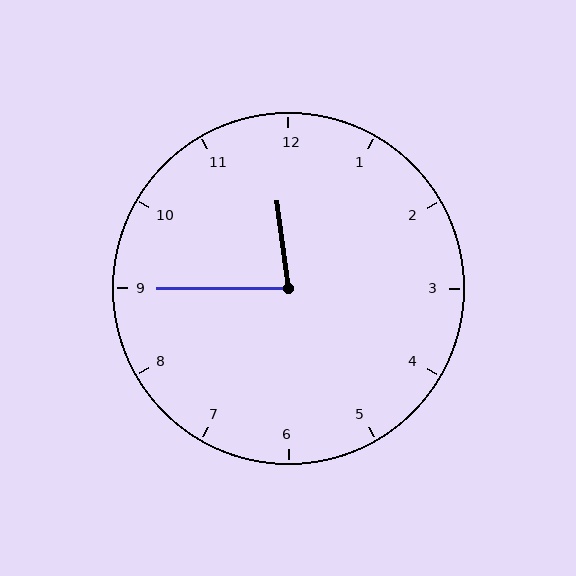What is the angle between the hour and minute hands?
Approximately 82 degrees.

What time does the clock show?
11:45.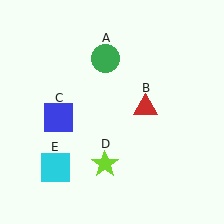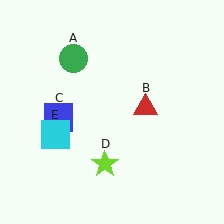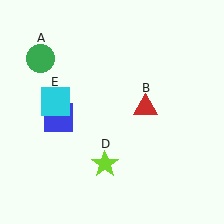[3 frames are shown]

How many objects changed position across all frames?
2 objects changed position: green circle (object A), cyan square (object E).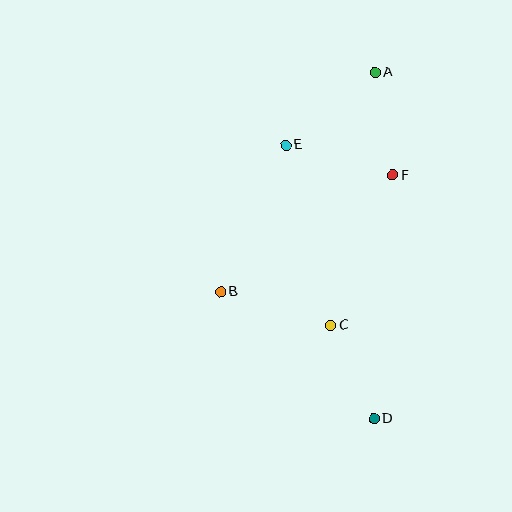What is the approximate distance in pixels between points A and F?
The distance between A and F is approximately 104 pixels.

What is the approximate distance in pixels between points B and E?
The distance between B and E is approximately 161 pixels.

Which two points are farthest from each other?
Points A and D are farthest from each other.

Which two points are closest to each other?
Points C and D are closest to each other.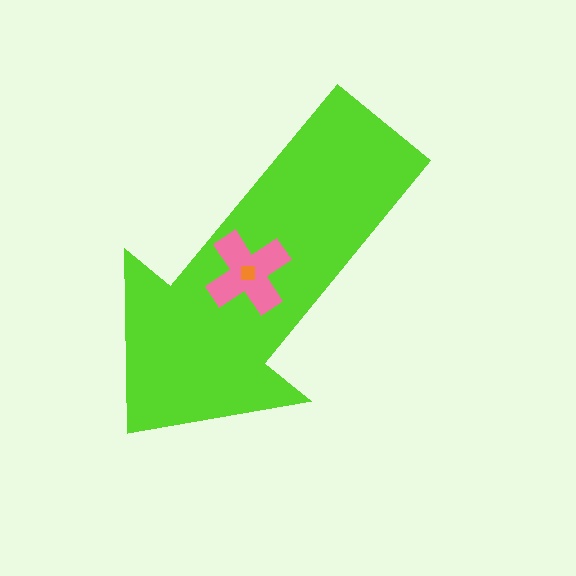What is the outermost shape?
The lime arrow.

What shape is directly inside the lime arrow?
The pink cross.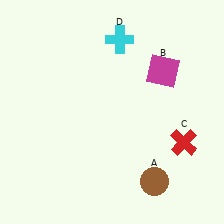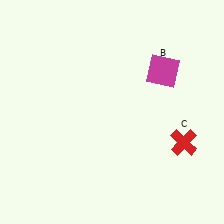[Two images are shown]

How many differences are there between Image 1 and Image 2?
There are 2 differences between the two images.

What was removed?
The cyan cross (D), the brown circle (A) were removed in Image 2.